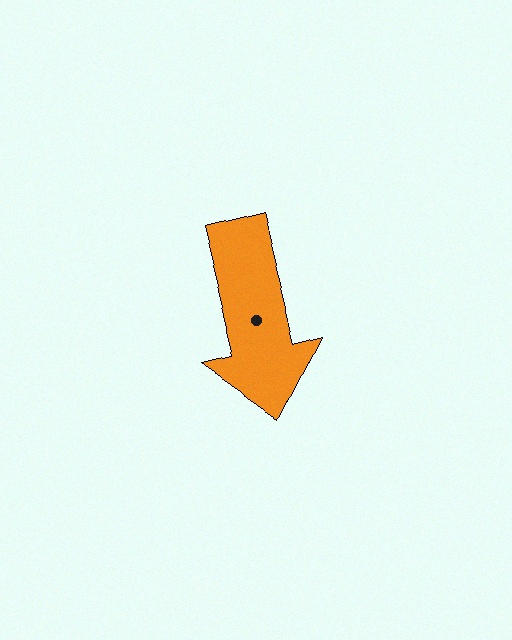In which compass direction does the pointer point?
South.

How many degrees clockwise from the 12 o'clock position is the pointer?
Approximately 166 degrees.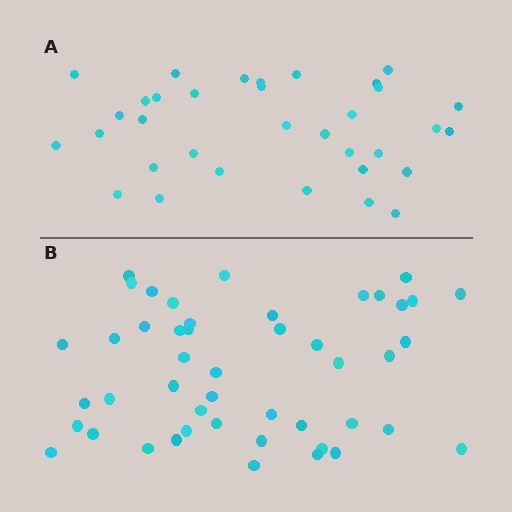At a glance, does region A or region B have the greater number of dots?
Region B (the bottom region) has more dots.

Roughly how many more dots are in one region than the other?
Region B has approximately 15 more dots than region A.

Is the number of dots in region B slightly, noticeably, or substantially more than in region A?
Region B has noticeably more, but not dramatically so. The ratio is roughly 1.4 to 1.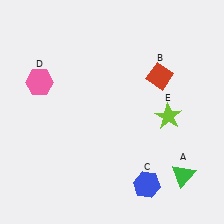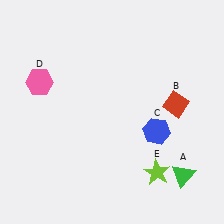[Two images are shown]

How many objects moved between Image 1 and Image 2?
3 objects moved between the two images.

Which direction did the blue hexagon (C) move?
The blue hexagon (C) moved up.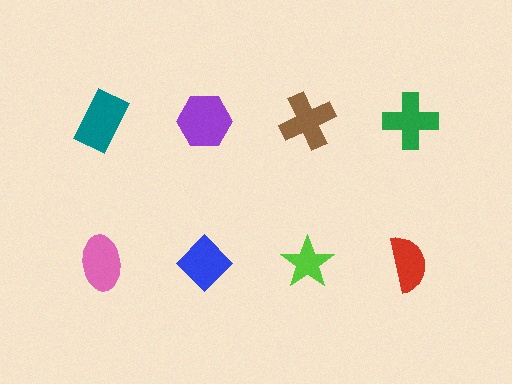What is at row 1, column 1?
A teal rectangle.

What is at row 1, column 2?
A purple hexagon.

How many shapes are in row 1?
4 shapes.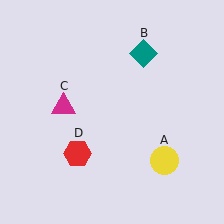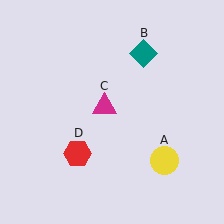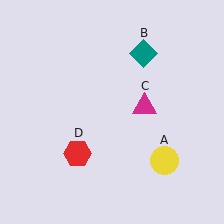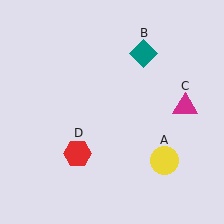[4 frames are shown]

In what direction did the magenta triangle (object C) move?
The magenta triangle (object C) moved right.